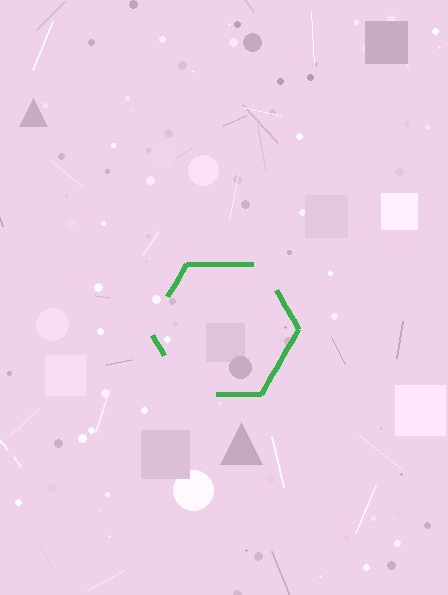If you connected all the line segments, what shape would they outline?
They would outline a hexagon.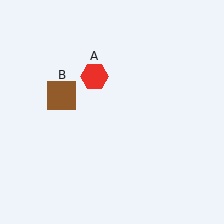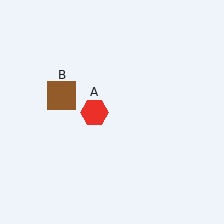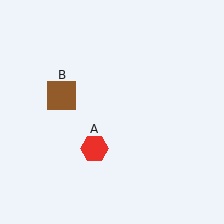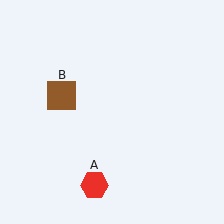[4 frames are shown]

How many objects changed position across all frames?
1 object changed position: red hexagon (object A).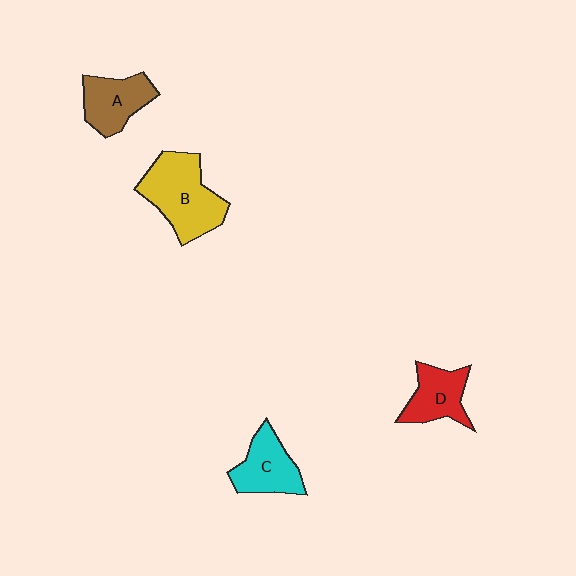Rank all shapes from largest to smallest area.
From largest to smallest: B (yellow), C (cyan), A (brown), D (red).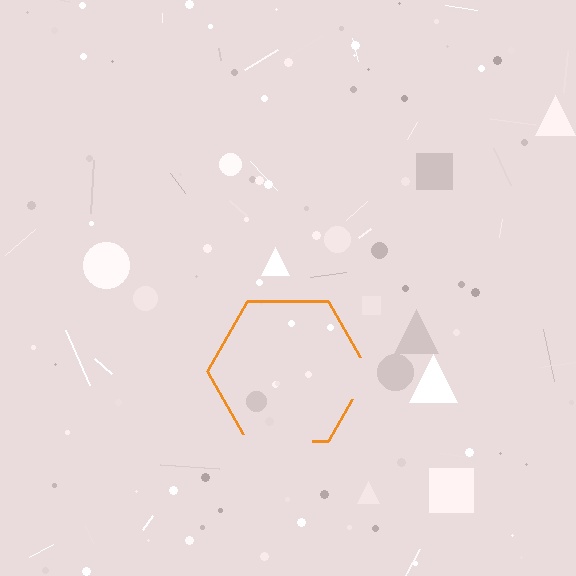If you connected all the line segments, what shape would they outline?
They would outline a hexagon.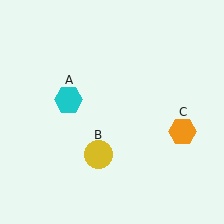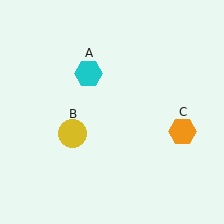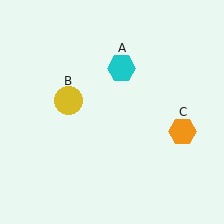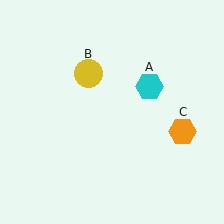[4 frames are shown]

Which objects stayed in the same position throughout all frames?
Orange hexagon (object C) remained stationary.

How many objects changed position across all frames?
2 objects changed position: cyan hexagon (object A), yellow circle (object B).